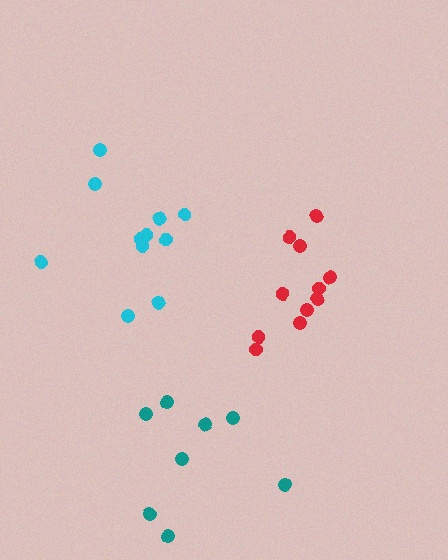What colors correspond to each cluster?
The clusters are colored: teal, cyan, red.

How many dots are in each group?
Group 1: 8 dots, Group 2: 11 dots, Group 3: 11 dots (30 total).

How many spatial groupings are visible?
There are 3 spatial groupings.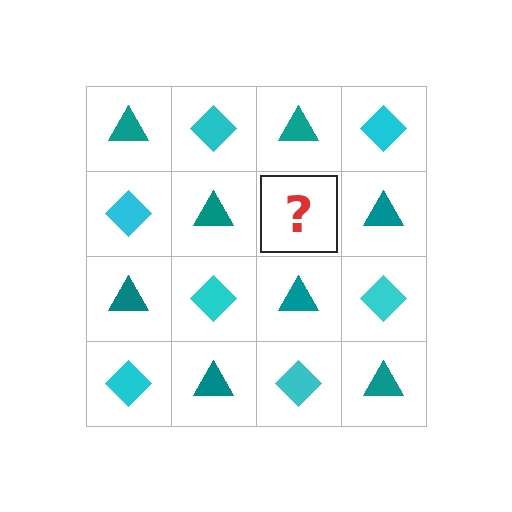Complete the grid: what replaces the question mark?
The question mark should be replaced with a cyan diamond.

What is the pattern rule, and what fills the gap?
The rule is that it alternates teal triangle and cyan diamond in a checkerboard pattern. The gap should be filled with a cyan diamond.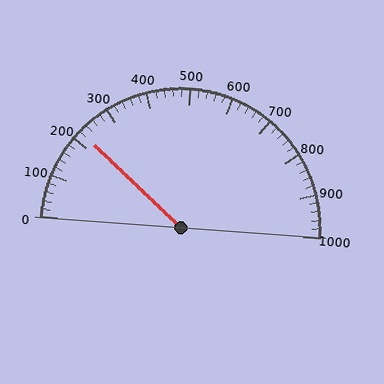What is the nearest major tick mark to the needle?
The nearest major tick mark is 200.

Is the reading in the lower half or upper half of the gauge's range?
The reading is in the lower half of the range (0 to 1000).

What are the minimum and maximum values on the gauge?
The gauge ranges from 0 to 1000.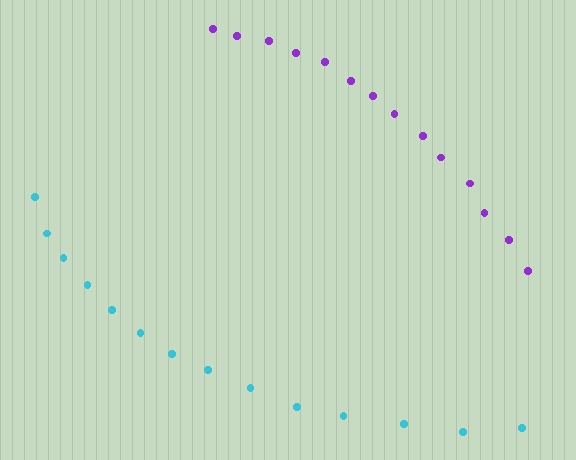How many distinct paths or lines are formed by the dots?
There are 2 distinct paths.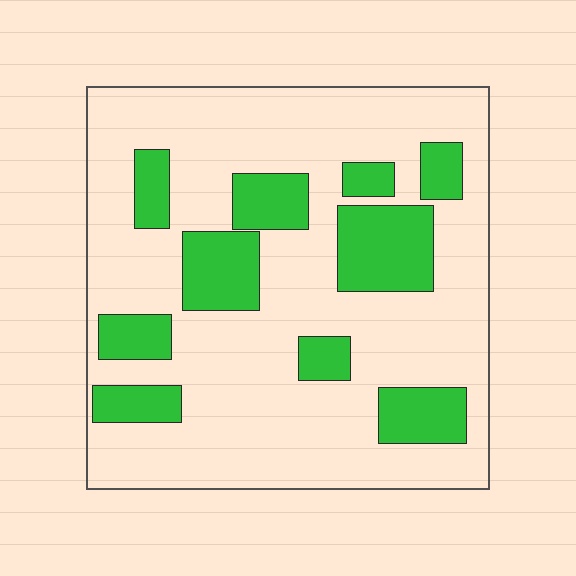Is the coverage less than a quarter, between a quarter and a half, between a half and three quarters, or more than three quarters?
Less than a quarter.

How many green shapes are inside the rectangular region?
10.